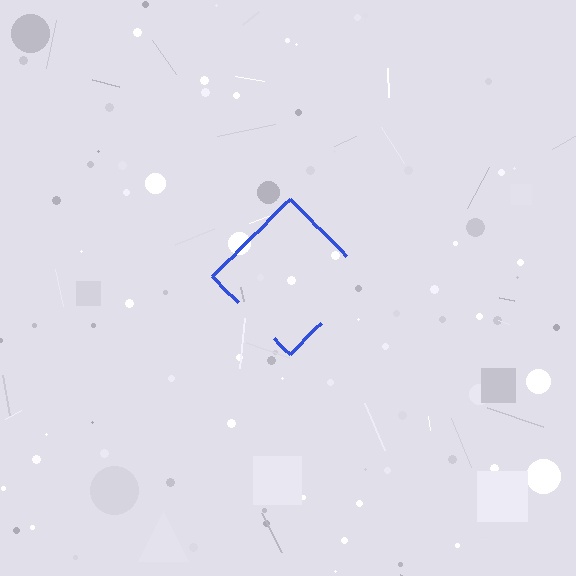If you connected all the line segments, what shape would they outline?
They would outline a diamond.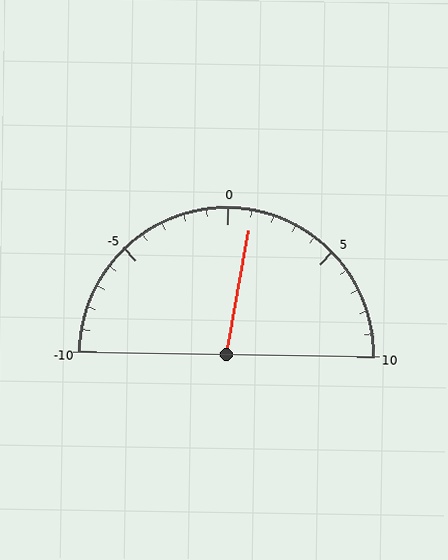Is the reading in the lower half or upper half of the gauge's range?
The reading is in the upper half of the range (-10 to 10).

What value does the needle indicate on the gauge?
The needle indicates approximately 1.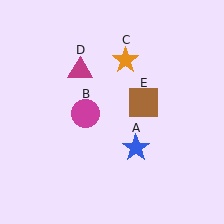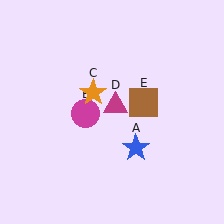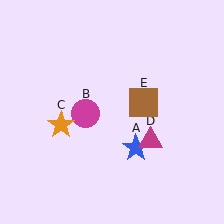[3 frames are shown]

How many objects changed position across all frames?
2 objects changed position: orange star (object C), magenta triangle (object D).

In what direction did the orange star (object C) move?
The orange star (object C) moved down and to the left.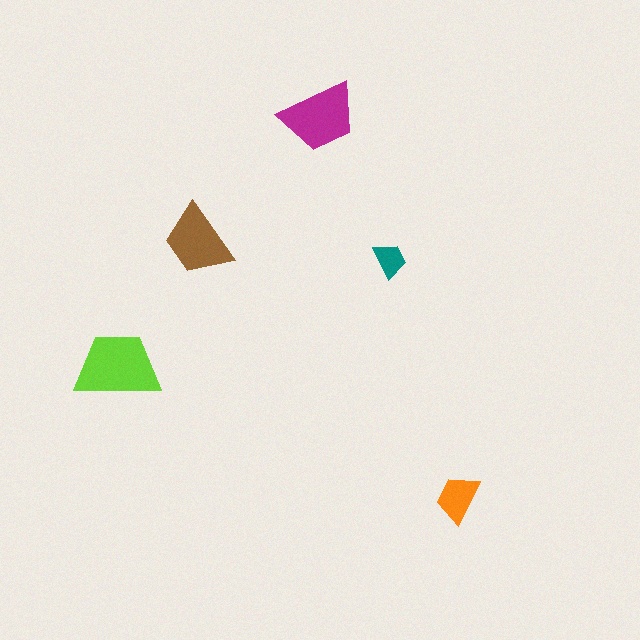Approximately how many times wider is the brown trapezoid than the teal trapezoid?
About 2 times wider.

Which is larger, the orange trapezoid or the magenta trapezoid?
The magenta one.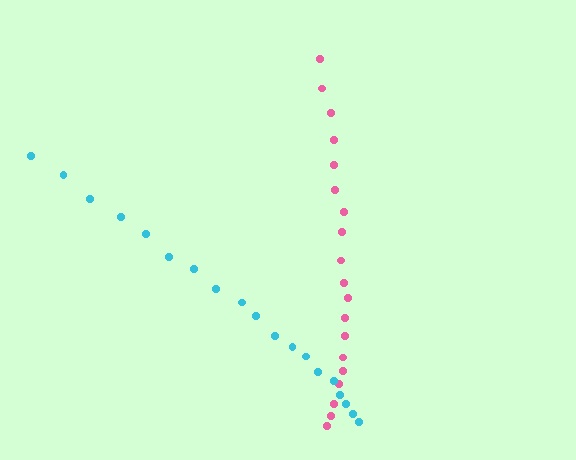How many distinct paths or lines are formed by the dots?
There are 2 distinct paths.